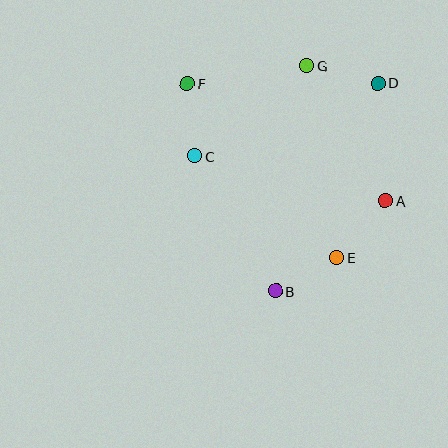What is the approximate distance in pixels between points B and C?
The distance between B and C is approximately 158 pixels.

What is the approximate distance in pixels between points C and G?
The distance between C and G is approximately 144 pixels.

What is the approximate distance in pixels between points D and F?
The distance between D and F is approximately 191 pixels.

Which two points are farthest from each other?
Points B and D are farthest from each other.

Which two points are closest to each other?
Points B and E are closest to each other.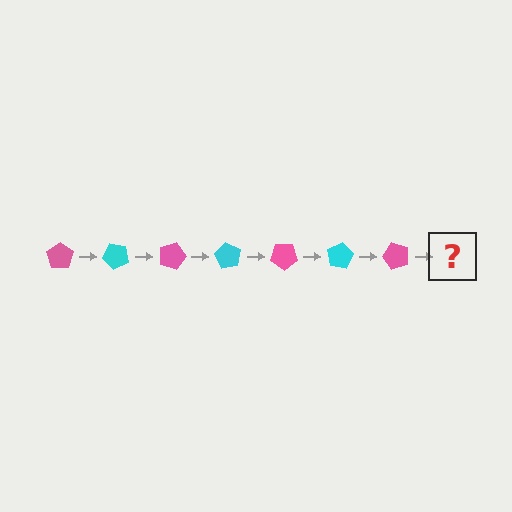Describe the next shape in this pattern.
It should be a cyan pentagon, rotated 315 degrees from the start.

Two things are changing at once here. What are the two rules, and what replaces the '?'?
The two rules are that it rotates 45 degrees each step and the color cycles through pink and cyan. The '?' should be a cyan pentagon, rotated 315 degrees from the start.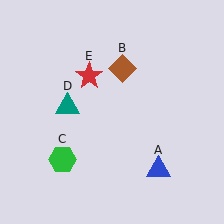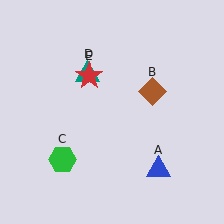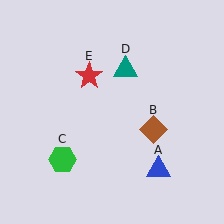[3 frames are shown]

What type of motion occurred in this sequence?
The brown diamond (object B), teal triangle (object D) rotated clockwise around the center of the scene.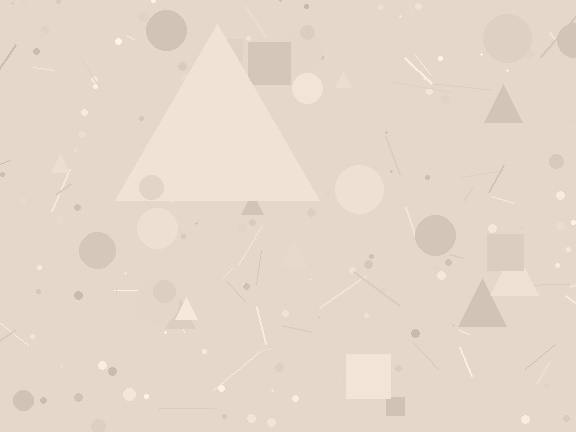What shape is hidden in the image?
A triangle is hidden in the image.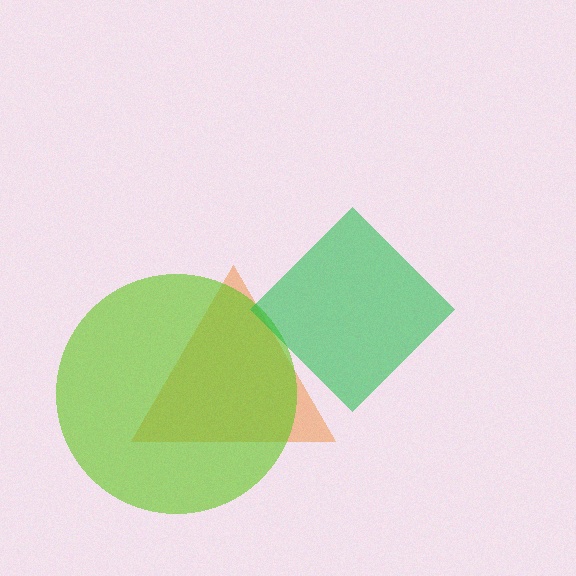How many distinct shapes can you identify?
There are 3 distinct shapes: an orange triangle, a lime circle, a green diamond.